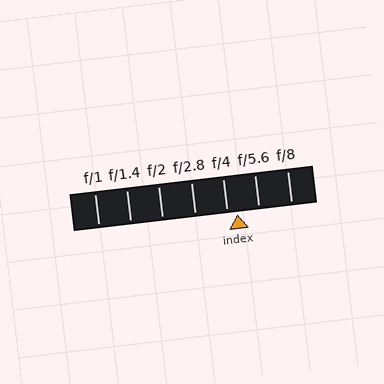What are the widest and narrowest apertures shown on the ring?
The widest aperture shown is f/1 and the narrowest is f/8.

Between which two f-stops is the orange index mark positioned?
The index mark is between f/4 and f/5.6.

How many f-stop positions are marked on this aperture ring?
There are 7 f-stop positions marked.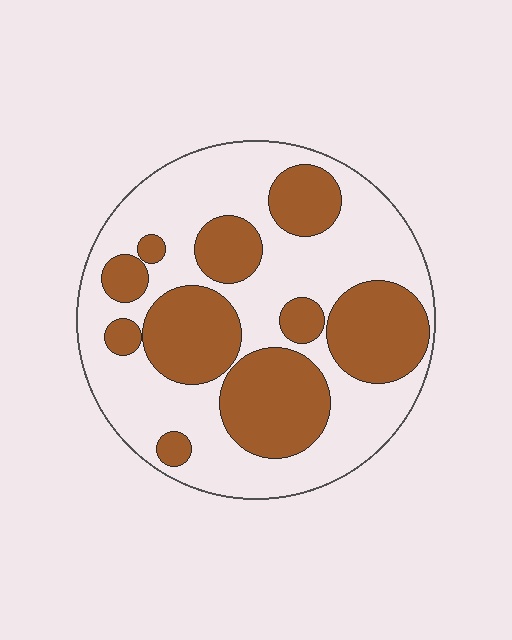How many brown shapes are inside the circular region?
10.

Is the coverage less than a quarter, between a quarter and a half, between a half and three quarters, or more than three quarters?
Between a quarter and a half.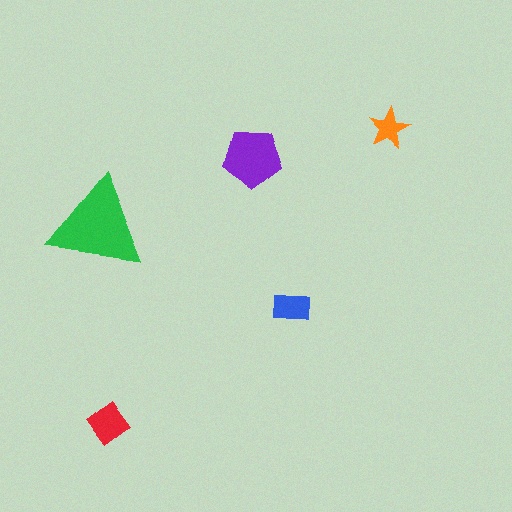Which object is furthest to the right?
The orange star is rightmost.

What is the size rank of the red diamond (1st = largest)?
3rd.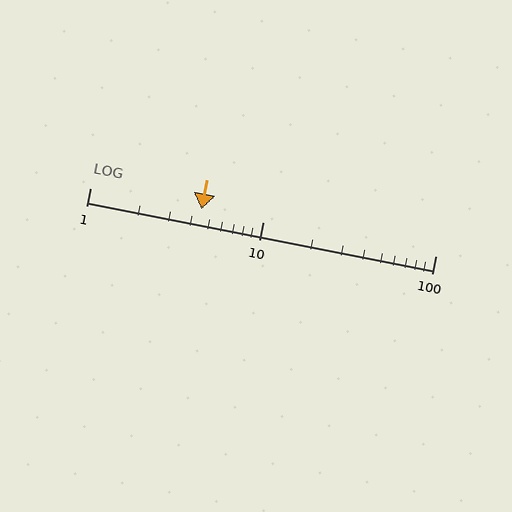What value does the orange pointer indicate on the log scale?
The pointer indicates approximately 4.4.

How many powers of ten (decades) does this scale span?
The scale spans 2 decades, from 1 to 100.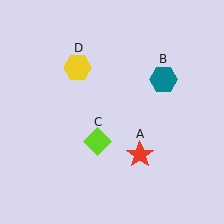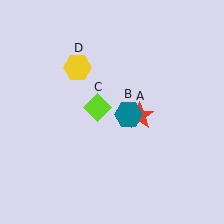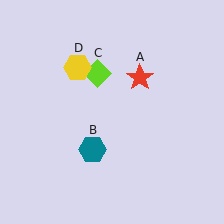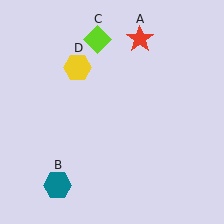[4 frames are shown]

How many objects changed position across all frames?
3 objects changed position: red star (object A), teal hexagon (object B), lime diamond (object C).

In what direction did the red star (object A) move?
The red star (object A) moved up.